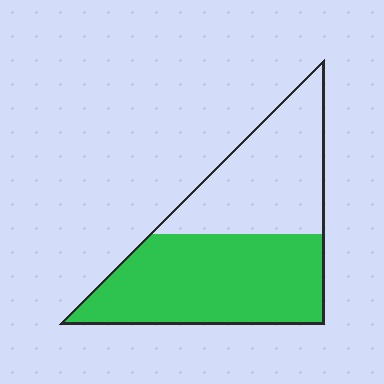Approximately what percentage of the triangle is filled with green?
Approximately 55%.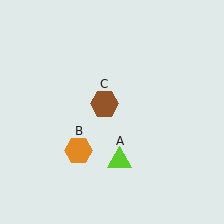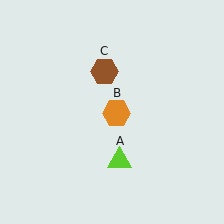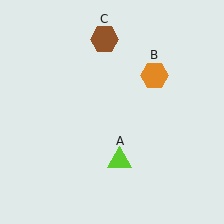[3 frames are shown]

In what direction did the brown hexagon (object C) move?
The brown hexagon (object C) moved up.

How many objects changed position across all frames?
2 objects changed position: orange hexagon (object B), brown hexagon (object C).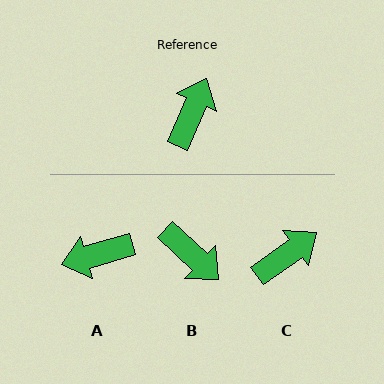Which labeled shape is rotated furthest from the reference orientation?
A, about 130 degrees away.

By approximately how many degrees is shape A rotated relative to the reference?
Approximately 130 degrees counter-clockwise.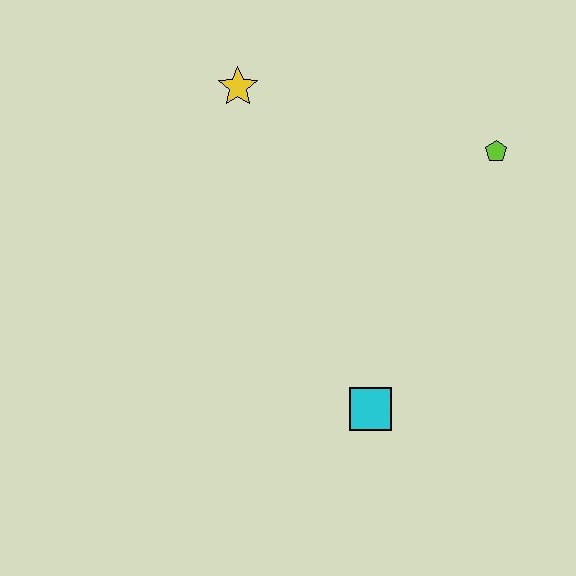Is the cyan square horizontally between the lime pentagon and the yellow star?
Yes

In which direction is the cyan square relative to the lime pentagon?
The cyan square is below the lime pentagon.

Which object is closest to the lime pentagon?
The yellow star is closest to the lime pentagon.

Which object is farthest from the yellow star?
The cyan square is farthest from the yellow star.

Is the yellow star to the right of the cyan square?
No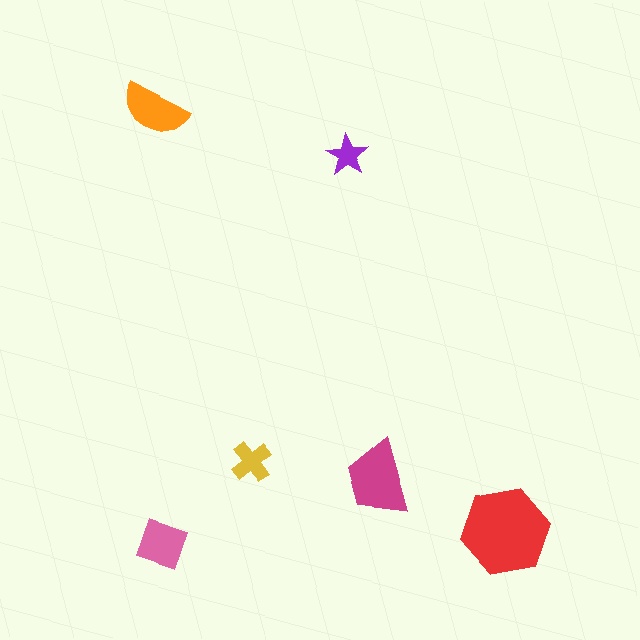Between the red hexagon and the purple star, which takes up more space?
The red hexagon.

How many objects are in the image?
There are 6 objects in the image.